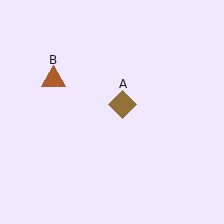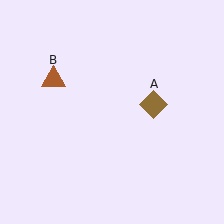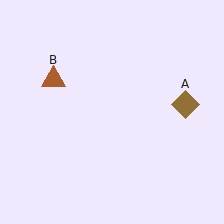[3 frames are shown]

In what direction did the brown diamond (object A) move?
The brown diamond (object A) moved right.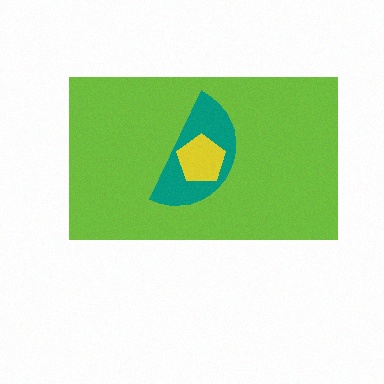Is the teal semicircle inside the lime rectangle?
Yes.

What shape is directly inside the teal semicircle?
The yellow pentagon.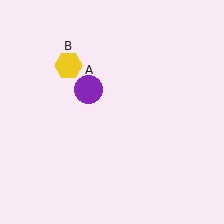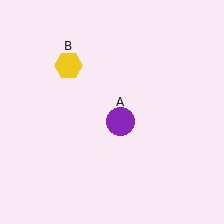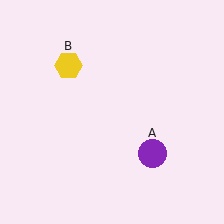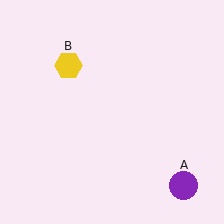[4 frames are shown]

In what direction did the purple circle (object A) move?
The purple circle (object A) moved down and to the right.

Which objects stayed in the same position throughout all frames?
Yellow hexagon (object B) remained stationary.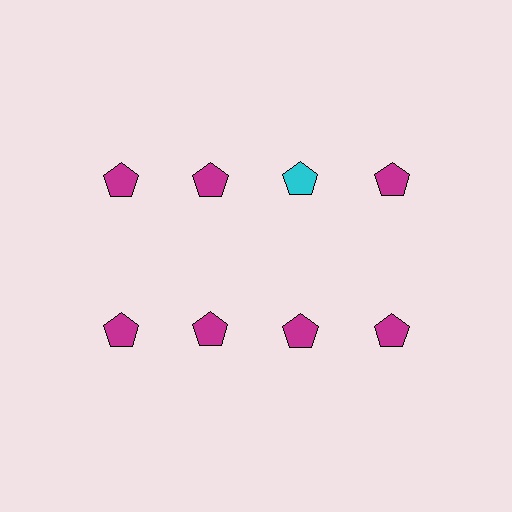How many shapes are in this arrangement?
There are 8 shapes arranged in a grid pattern.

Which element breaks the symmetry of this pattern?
The cyan pentagon in the top row, center column breaks the symmetry. All other shapes are magenta pentagons.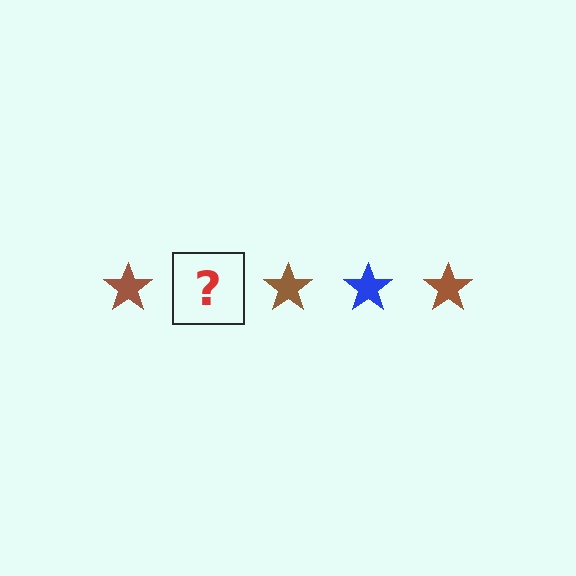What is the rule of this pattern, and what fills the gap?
The rule is that the pattern cycles through brown, blue stars. The gap should be filled with a blue star.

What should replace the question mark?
The question mark should be replaced with a blue star.